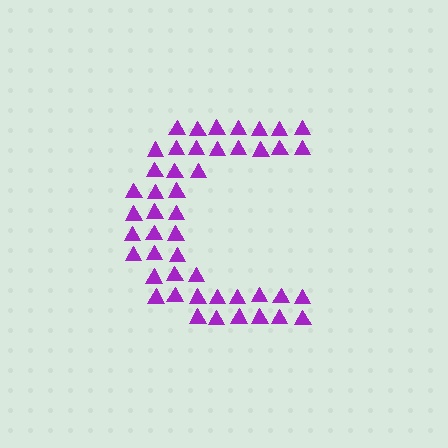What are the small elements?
The small elements are triangles.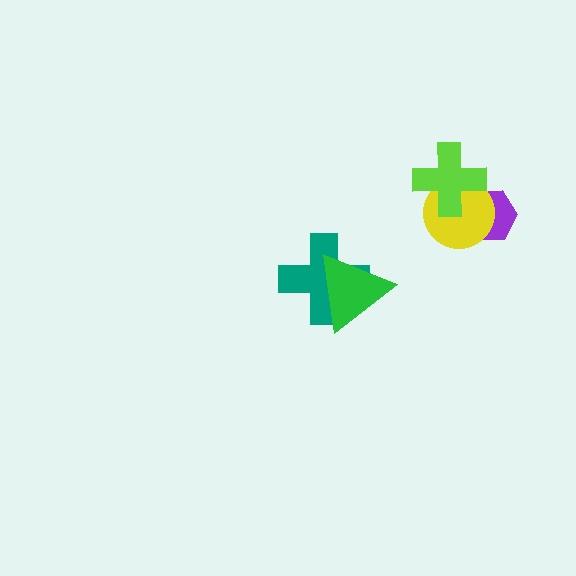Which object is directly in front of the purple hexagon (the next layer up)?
The yellow circle is directly in front of the purple hexagon.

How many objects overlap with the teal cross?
1 object overlaps with the teal cross.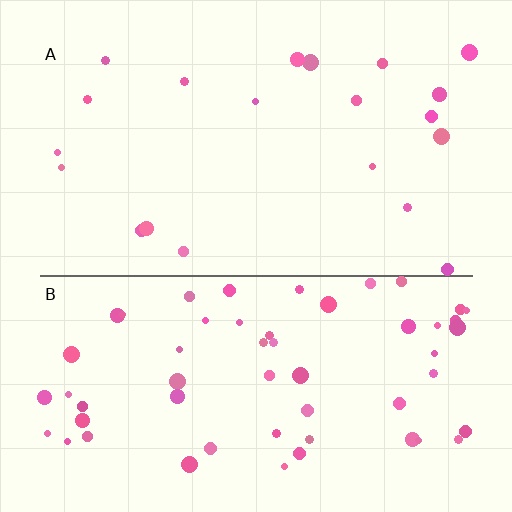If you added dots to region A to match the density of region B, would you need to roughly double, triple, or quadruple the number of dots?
Approximately triple.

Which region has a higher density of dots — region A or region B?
B (the bottom).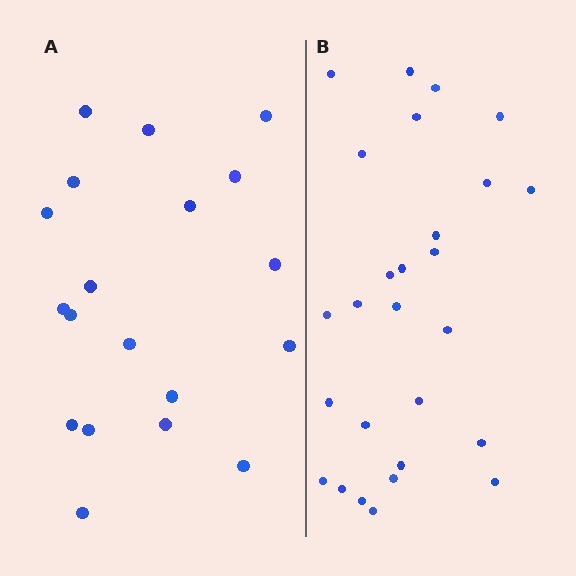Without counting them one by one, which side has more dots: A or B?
Region B (the right region) has more dots.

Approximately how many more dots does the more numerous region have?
Region B has roughly 8 or so more dots than region A.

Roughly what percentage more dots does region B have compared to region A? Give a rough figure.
About 40% more.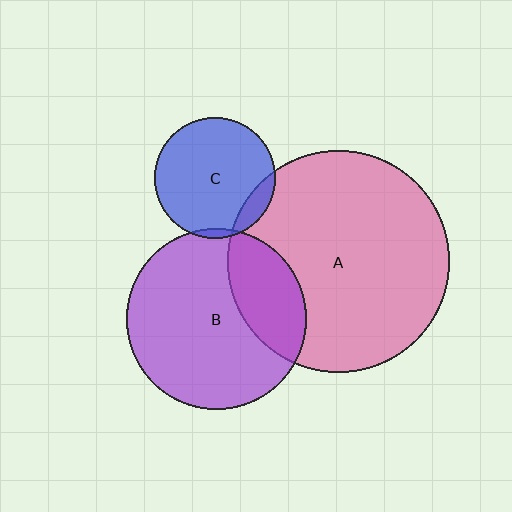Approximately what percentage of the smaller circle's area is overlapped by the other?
Approximately 10%.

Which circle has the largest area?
Circle A (pink).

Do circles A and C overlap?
Yes.